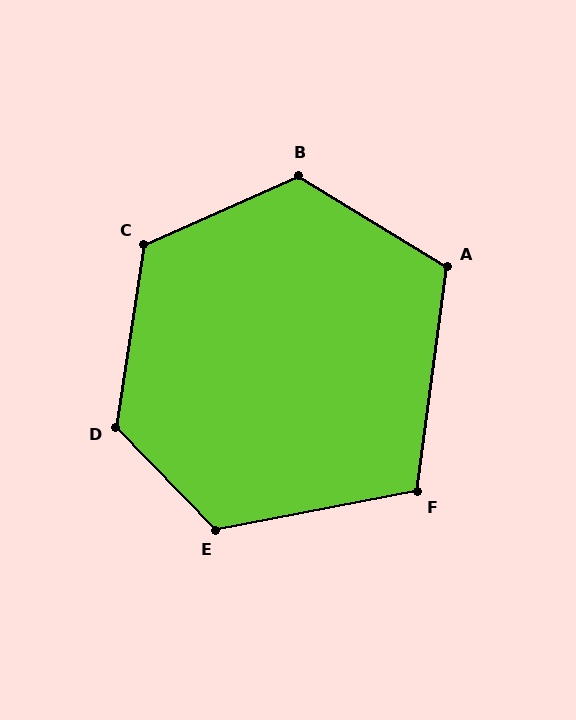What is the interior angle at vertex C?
Approximately 123 degrees (obtuse).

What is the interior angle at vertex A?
Approximately 114 degrees (obtuse).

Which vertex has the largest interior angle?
D, at approximately 127 degrees.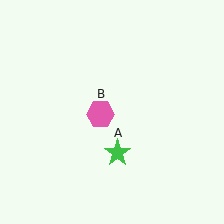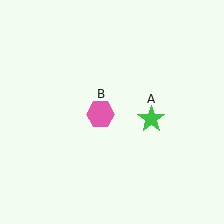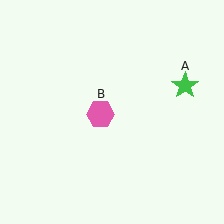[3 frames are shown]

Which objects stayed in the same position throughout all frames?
Pink hexagon (object B) remained stationary.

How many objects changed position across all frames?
1 object changed position: green star (object A).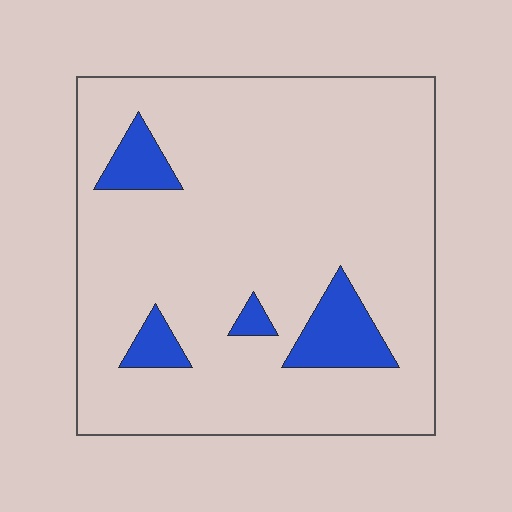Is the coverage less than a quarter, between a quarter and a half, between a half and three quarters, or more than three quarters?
Less than a quarter.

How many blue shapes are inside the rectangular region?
4.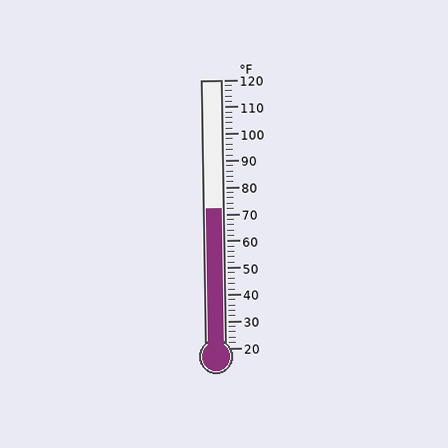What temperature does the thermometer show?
The thermometer shows approximately 72°F.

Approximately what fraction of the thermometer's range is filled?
The thermometer is filled to approximately 50% of its range.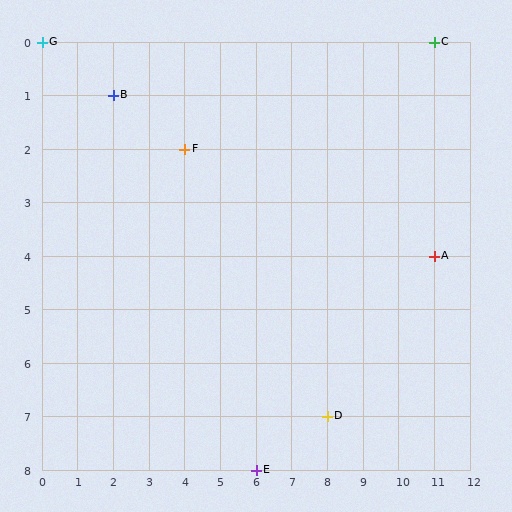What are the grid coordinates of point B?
Point B is at grid coordinates (2, 1).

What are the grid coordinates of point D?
Point D is at grid coordinates (8, 7).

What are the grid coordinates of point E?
Point E is at grid coordinates (6, 8).